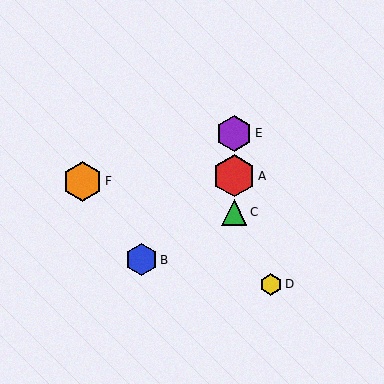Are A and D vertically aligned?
No, A is at x≈234 and D is at x≈271.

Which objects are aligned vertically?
Objects A, C, E are aligned vertically.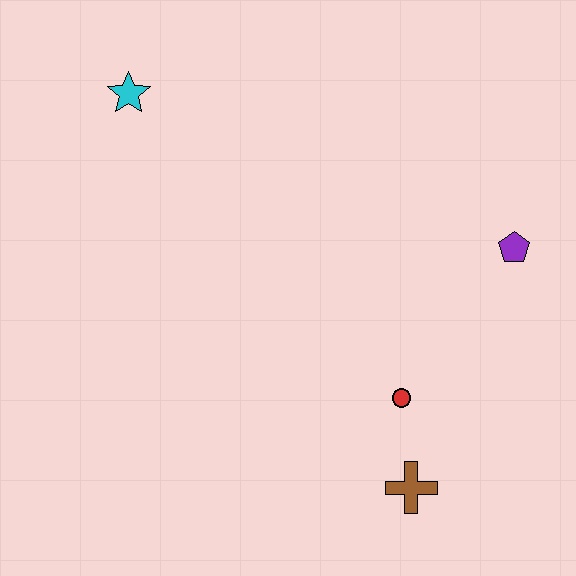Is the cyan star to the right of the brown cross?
No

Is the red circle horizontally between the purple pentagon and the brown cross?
No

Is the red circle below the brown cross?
No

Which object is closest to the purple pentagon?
The red circle is closest to the purple pentagon.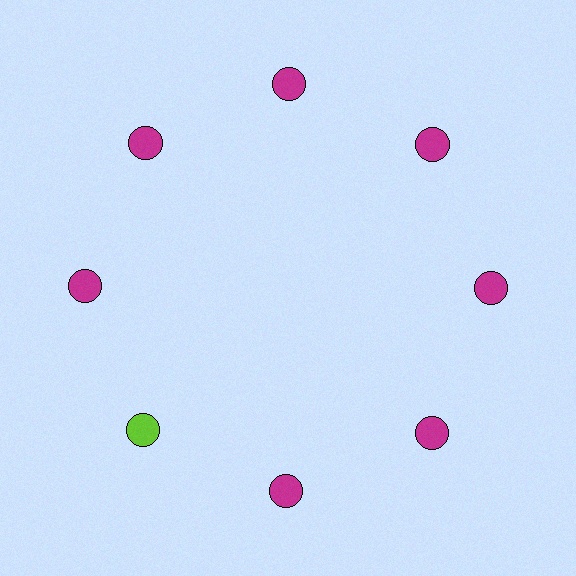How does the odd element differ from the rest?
It has a different color: lime instead of magenta.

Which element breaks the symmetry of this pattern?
The lime circle at roughly the 8 o'clock position breaks the symmetry. All other shapes are magenta circles.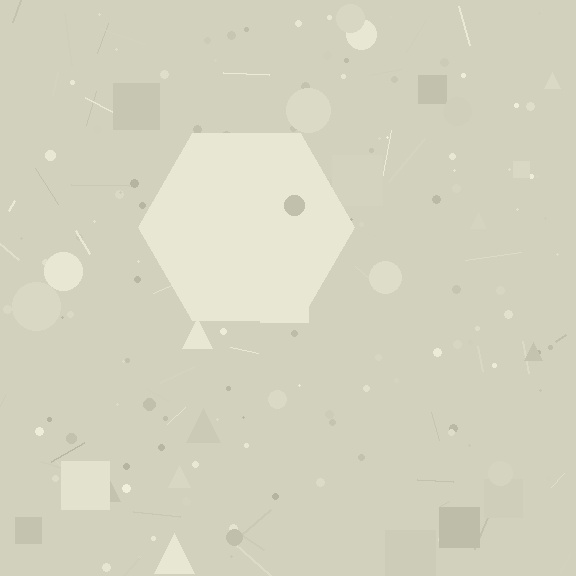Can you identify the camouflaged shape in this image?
The camouflaged shape is a hexagon.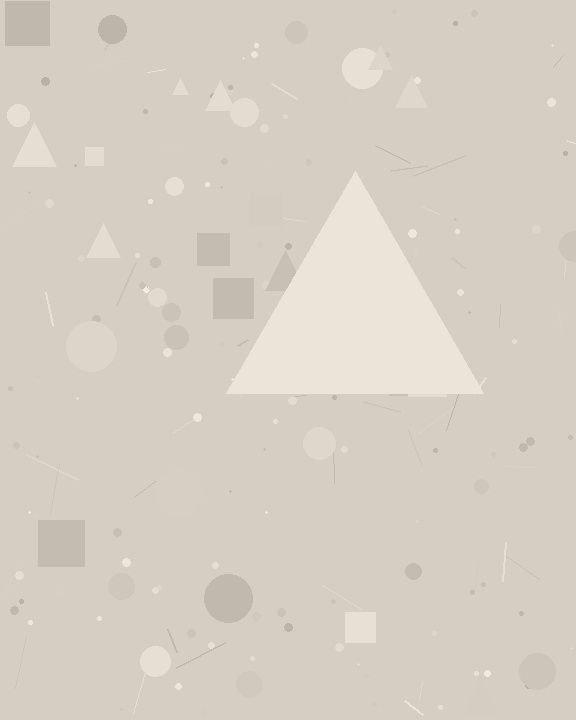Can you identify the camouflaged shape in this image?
The camouflaged shape is a triangle.